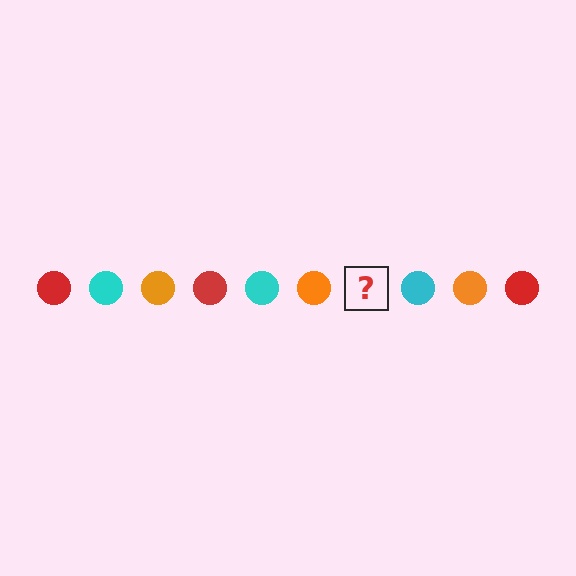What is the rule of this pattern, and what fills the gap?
The rule is that the pattern cycles through red, cyan, orange circles. The gap should be filled with a red circle.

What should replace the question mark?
The question mark should be replaced with a red circle.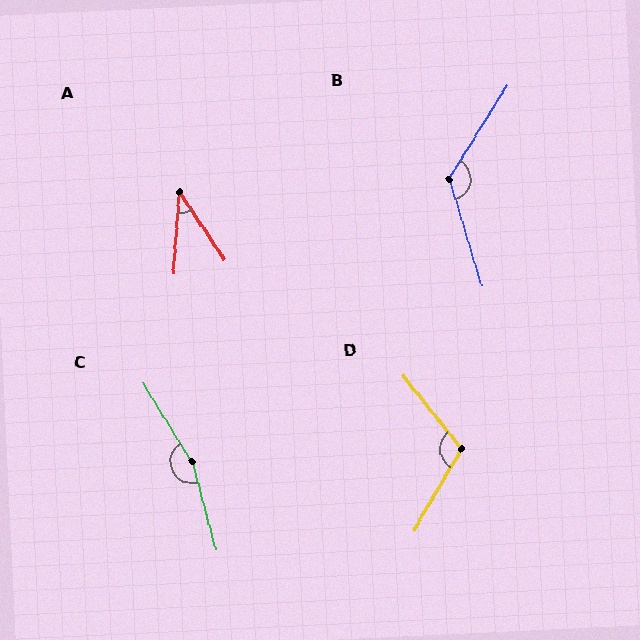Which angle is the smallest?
A, at approximately 38 degrees.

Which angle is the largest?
C, at approximately 164 degrees.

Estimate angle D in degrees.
Approximately 111 degrees.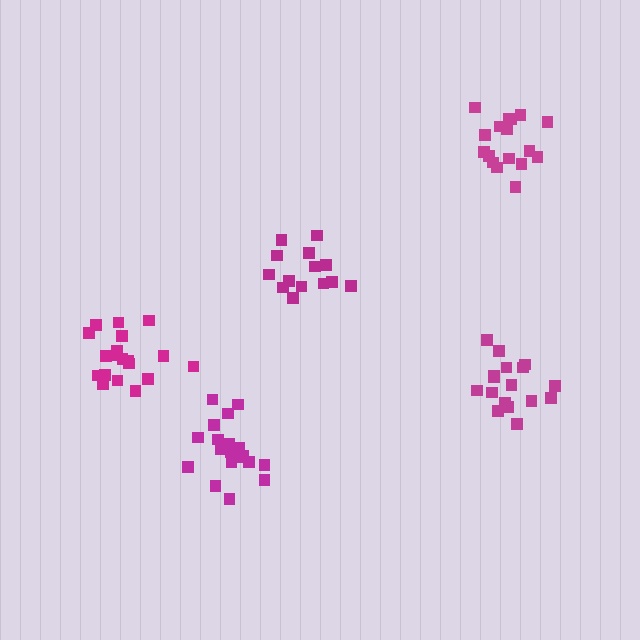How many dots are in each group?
Group 1: 14 dots, Group 2: 17 dots, Group 3: 19 dots, Group 4: 19 dots, Group 5: 17 dots (86 total).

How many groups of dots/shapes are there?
There are 5 groups.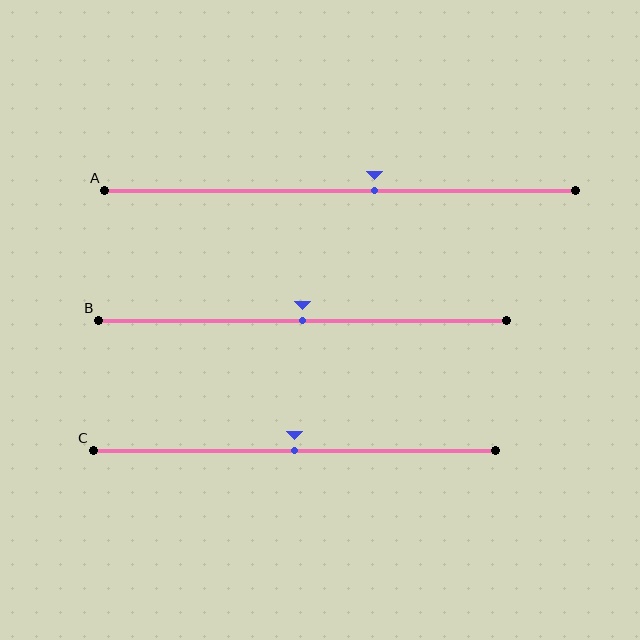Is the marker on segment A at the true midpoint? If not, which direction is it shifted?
No, the marker on segment A is shifted to the right by about 7% of the segment length.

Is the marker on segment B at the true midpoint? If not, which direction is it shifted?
Yes, the marker on segment B is at the true midpoint.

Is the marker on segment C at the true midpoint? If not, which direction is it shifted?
Yes, the marker on segment C is at the true midpoint.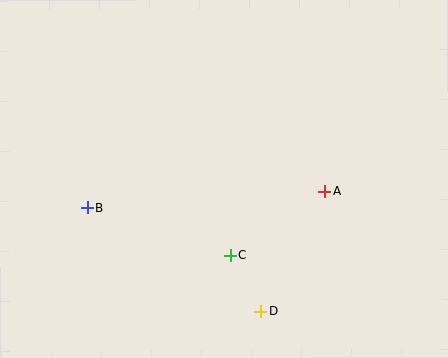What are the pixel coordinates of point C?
Point C is at (231, 255).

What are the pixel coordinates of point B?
Point B is at (87, 207).